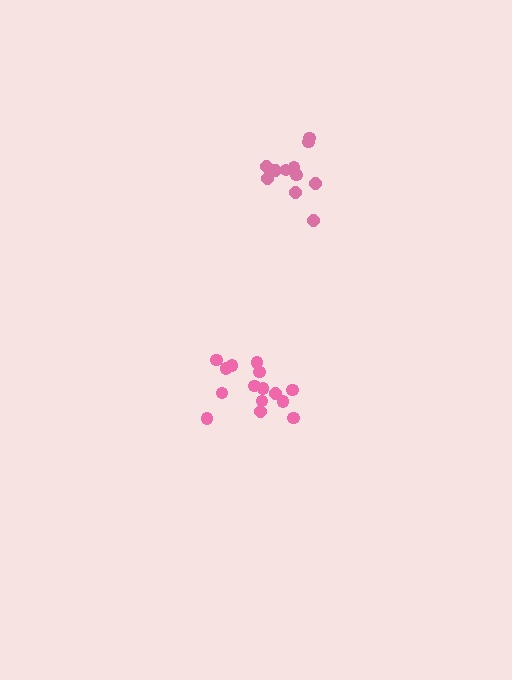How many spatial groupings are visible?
There are 2 spatial groupings.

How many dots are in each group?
Group 1: 15 dots, Group 2: 11 dots (26 total).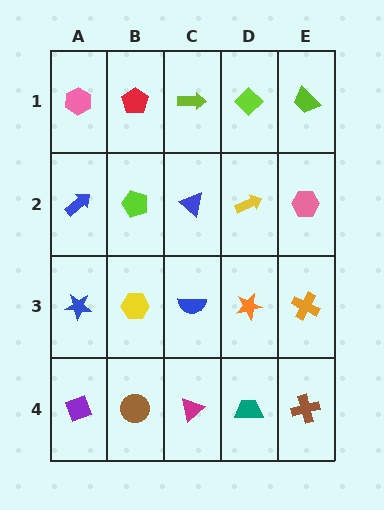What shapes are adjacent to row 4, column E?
An orange cross (row 3, column E), a teal trapezoid (row 4, column D).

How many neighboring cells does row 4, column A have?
2.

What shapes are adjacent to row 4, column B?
A yellow hexagon (row 3, column B), a purple diamond (row 4, column A), a magenta triangle (row 4, column C).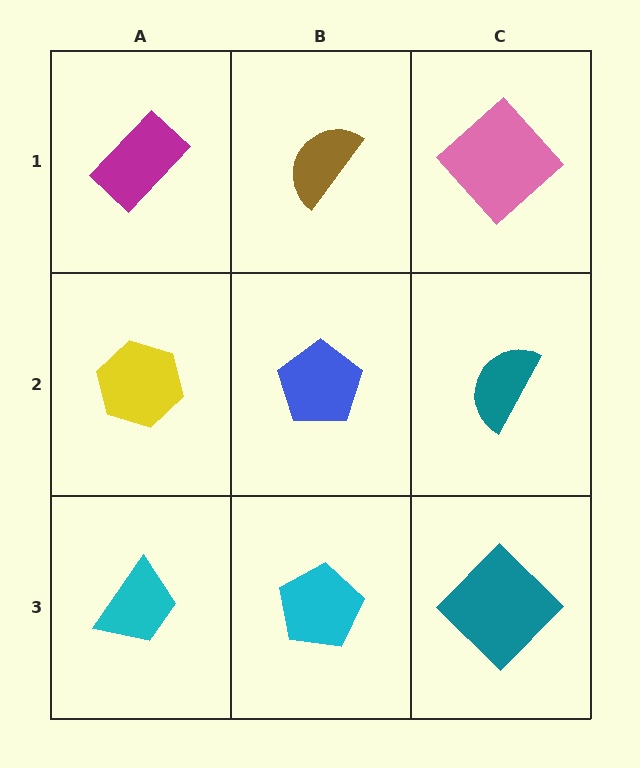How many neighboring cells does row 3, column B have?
3.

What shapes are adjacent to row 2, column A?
A magenta rectangle (row 1, column A), a cyan trapezoid (row 3, column A), a blue pentagon (row 2, column B).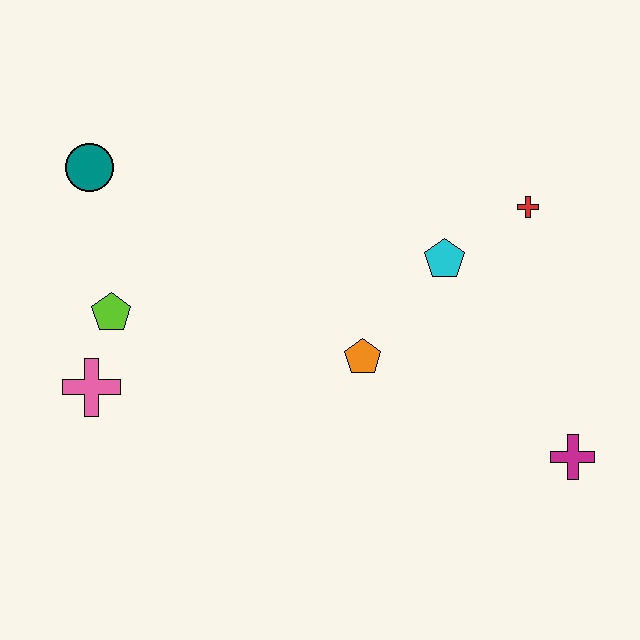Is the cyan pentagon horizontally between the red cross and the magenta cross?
No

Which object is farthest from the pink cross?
The magenta cross is farthest from the pink cross.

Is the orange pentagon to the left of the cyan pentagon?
Yes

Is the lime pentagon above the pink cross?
Yes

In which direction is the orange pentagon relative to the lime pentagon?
The orange pentagon is to the right of the lime pentagon.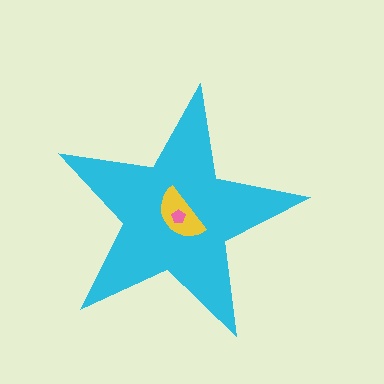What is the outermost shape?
The cyan star.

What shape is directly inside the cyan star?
The yellow semicircle.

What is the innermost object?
The pink pentagon.